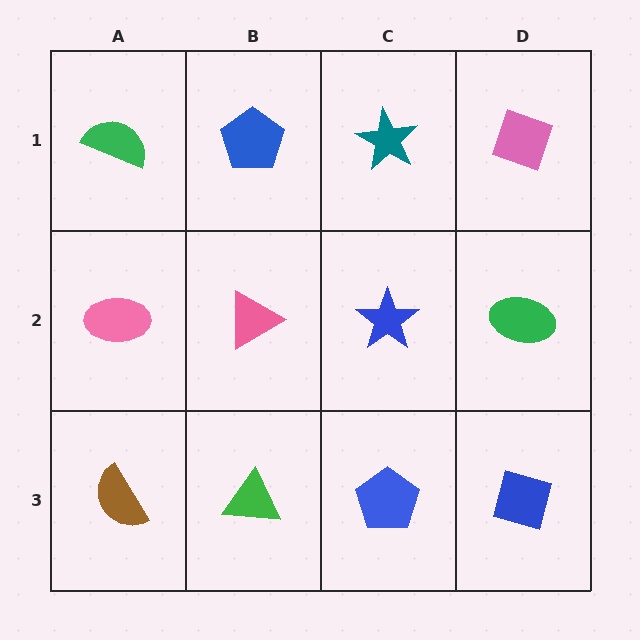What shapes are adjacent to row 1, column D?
A green ellipse (row 2, column D), a teal star (row 1, column C).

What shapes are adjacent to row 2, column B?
A blue pentagon (row 1, column B), a green triangle (row 3, column B), a pink ellipse (row 2, column A), a blue star (row 2, column C).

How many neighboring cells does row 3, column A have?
2.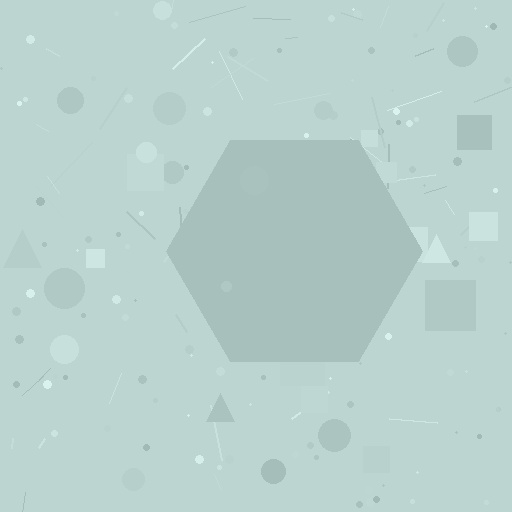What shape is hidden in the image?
A hexagon is hidden in the image.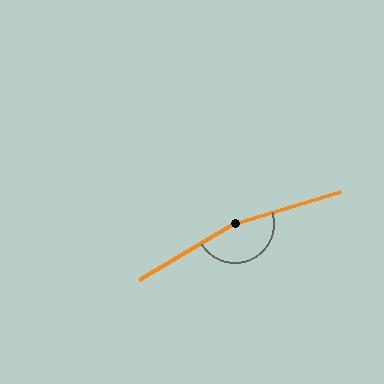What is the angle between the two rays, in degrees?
Approximately 166 degrees.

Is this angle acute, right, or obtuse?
It is obtuse.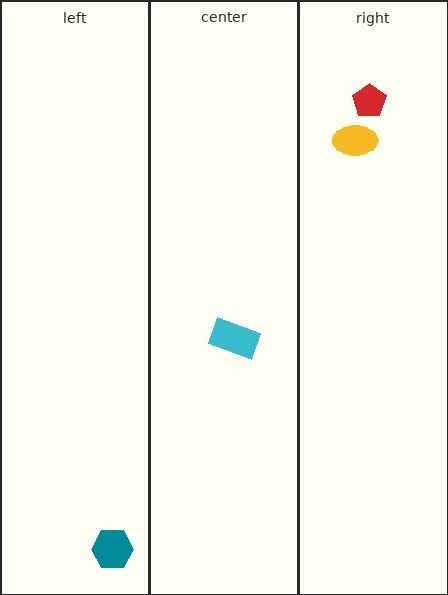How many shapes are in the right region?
2.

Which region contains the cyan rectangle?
The center region.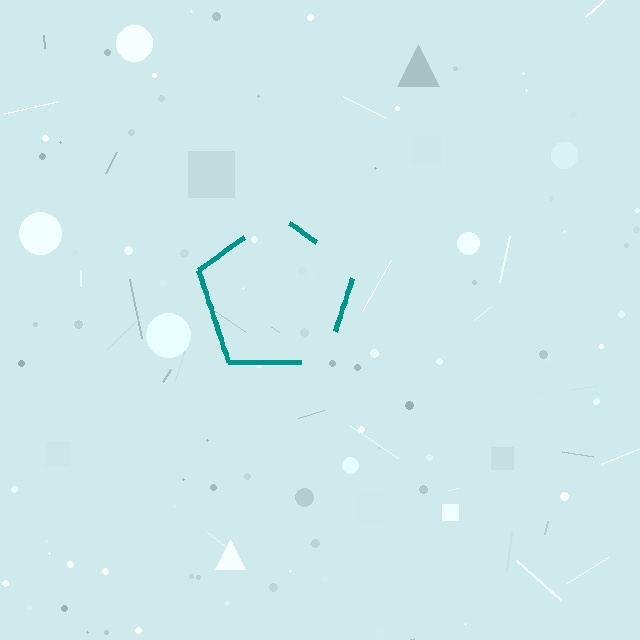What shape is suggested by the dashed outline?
The dashed outline suggests a pentagon.